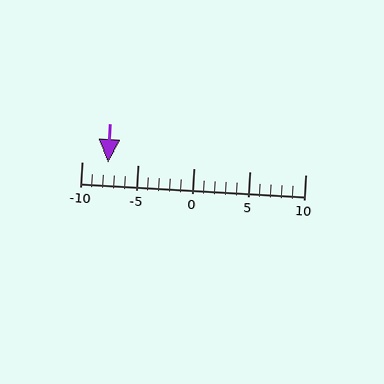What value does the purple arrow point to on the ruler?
The purple arrow points to approximately -8.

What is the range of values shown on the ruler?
The ruler shows values from -10 to 10.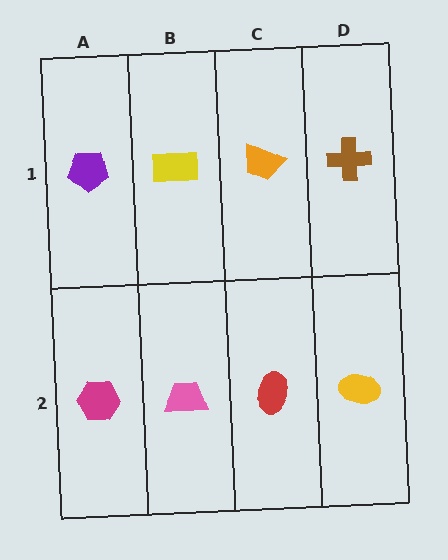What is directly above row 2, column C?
An orange trapezoid.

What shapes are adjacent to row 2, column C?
An orange trapezoid (row 1, column C), a pink trapezoid (row 2, column B), a yellow ellipse (row 2, column D).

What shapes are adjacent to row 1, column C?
A red ellipse (row 2, column C), a yellow rectangle (row 1, column B), a brown cross (row 1, column D).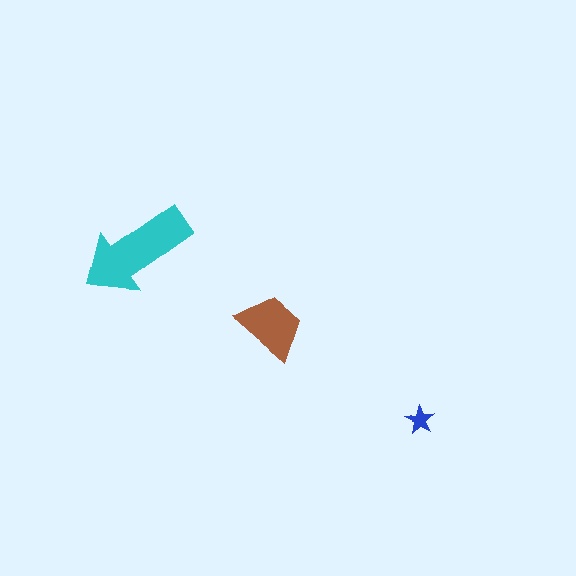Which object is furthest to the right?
The blue star is rightmost.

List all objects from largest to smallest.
The cyan arrow, the brown trapezoid, the blue star.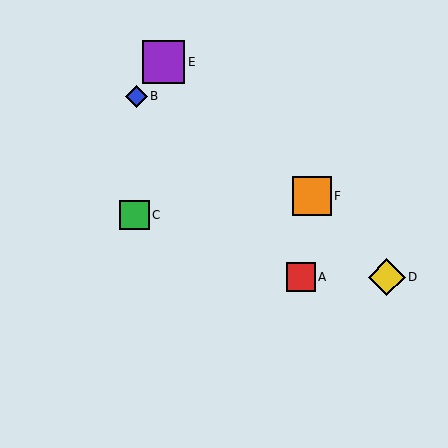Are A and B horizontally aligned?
No, A is at y≈277 and B is at y≈96.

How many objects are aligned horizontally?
2 objects (A, D) are aligned horizontally.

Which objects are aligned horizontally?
Objects A, D are aligned horizontally.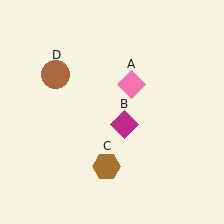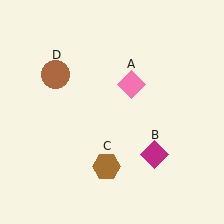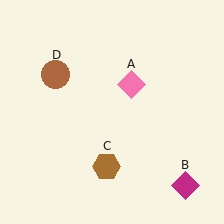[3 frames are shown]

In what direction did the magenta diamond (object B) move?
The magenta diamond (object B) moved down and to the right.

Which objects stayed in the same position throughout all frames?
Pink diamond (object A) and brown hexagon (object C) and brown circle (object D) remained stationary.